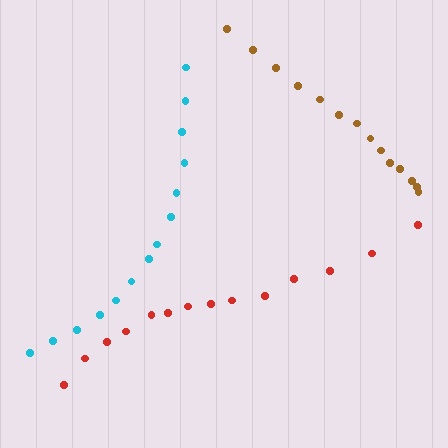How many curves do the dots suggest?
There are 3 distinct paths.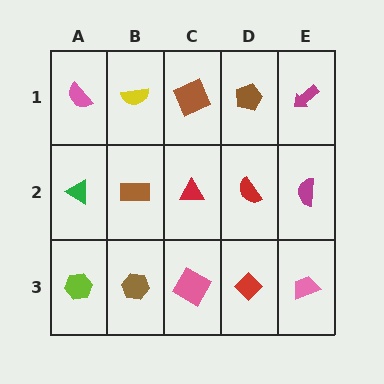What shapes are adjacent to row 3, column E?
A magenta semicircle (row 2, column E), a red diamond (row 3, column D).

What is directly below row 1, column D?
A red semicircle.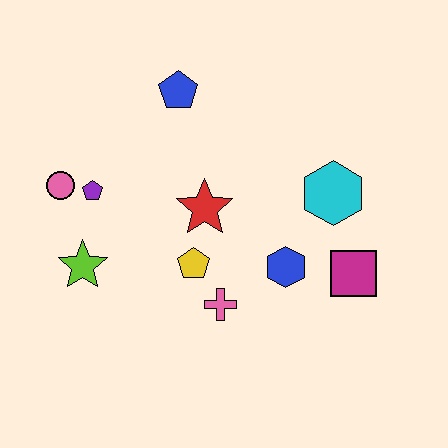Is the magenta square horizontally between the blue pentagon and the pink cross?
No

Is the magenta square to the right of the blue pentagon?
Yes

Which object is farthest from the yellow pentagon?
The blue pentagon is farthest from the yellow pentagon.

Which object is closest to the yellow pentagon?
The pink cross is closest to the yellow pentagon.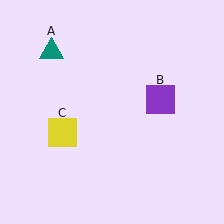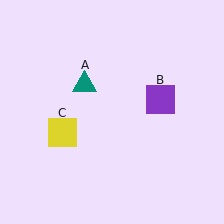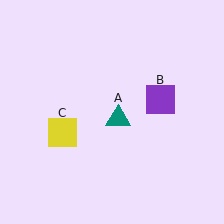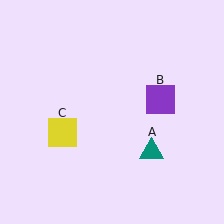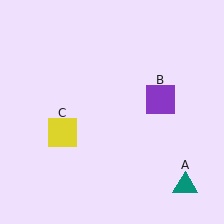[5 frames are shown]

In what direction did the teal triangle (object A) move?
The teal triangle (object A) moved down and to the right.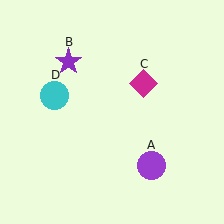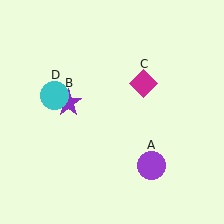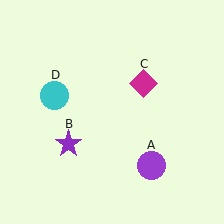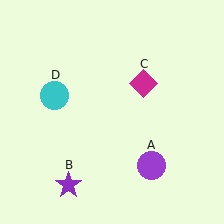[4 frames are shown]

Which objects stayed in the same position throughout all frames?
Purple circle (object A) and magenta diamond (object C) and cyan circle (object D) remained stationary.